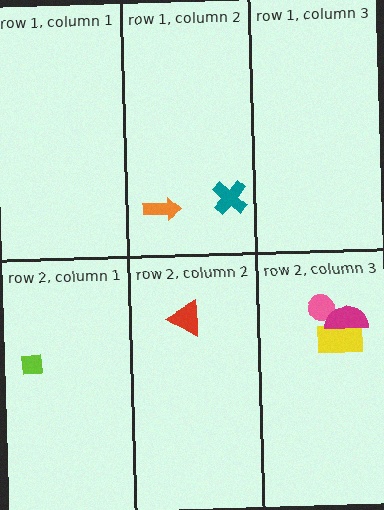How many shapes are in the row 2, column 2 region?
1.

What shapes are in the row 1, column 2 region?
The orange arrow, the teal cross.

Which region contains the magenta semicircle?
The row 2, column 3 region.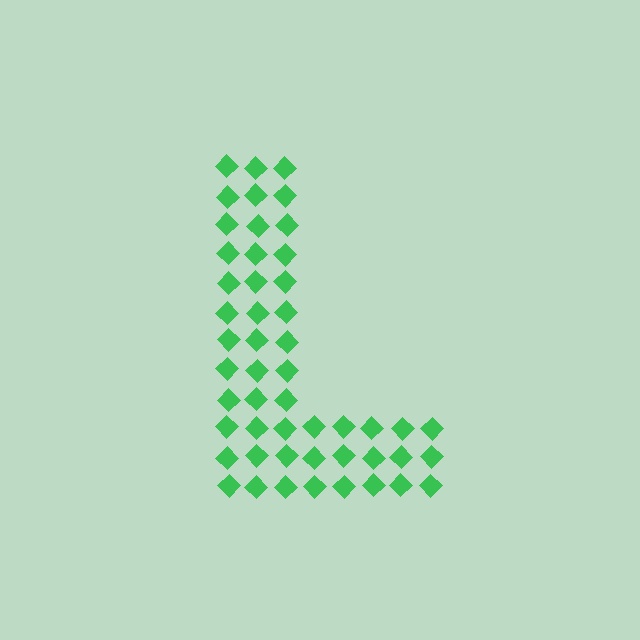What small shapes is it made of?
It is made of small diamonds.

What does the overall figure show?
The overall figure shows the letter L.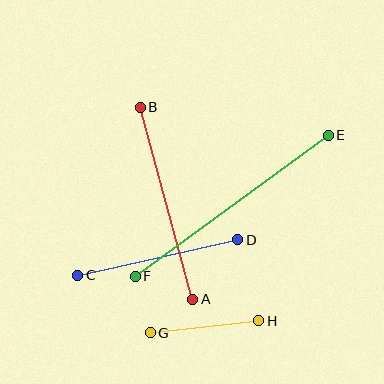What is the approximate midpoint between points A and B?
The midpoint is at approximately (166, 203) pixels.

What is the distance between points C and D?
The distance is approximately 164 pixels.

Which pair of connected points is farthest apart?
Points E and F are farthest apart.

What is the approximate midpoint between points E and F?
The midpoint is at approximately (232, 206) pixels.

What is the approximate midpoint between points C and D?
The midpoint is at approximately (158, 258) pixels.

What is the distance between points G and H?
The distance is approximately 109 pixels.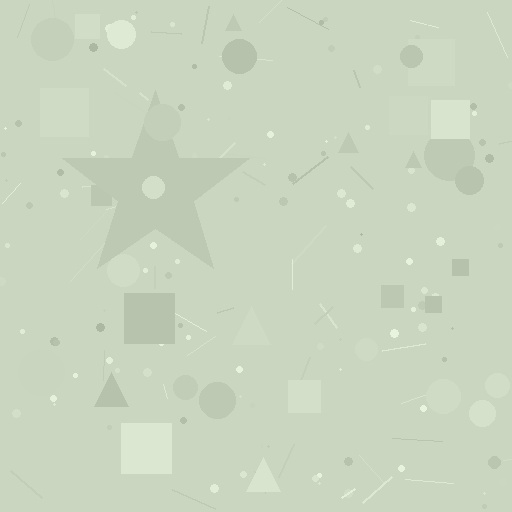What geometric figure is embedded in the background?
A star is embedded in the background.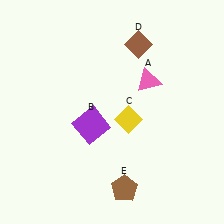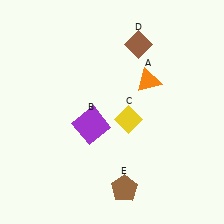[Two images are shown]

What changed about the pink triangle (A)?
In Image 1, A is pink. In Image 2, it changed to orange.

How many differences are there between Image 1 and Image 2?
There is 1 difference between the two images.